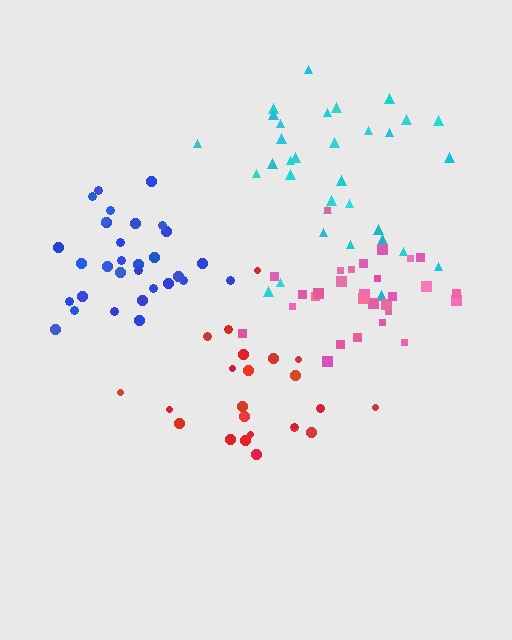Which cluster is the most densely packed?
Blue.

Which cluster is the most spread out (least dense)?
Cyan.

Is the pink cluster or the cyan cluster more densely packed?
Pink.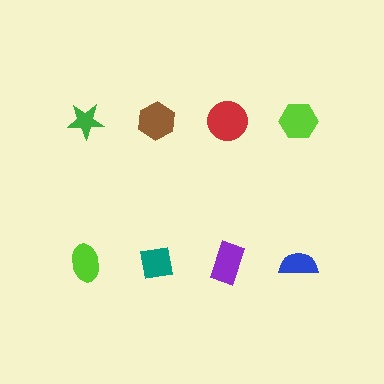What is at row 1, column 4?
A lime hexagon.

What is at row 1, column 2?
A brown hexagon.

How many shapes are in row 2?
4 shapes.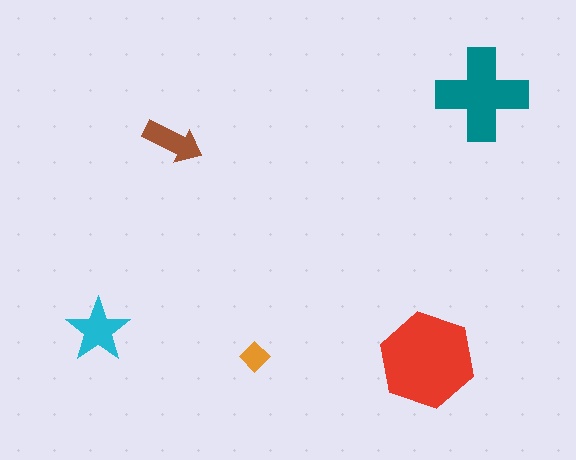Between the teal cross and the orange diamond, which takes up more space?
The teal cross.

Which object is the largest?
The red hexagon.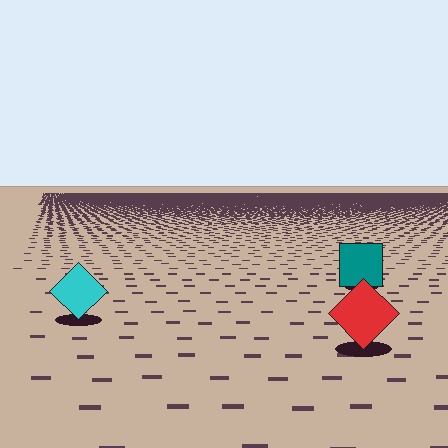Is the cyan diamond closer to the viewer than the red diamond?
No. The red diamond is closer — you can tell from the texture gradient: the ground texture is coarser near it.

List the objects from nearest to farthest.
From nearest to farthest: the red diamond, the cyan diamond, the teal square.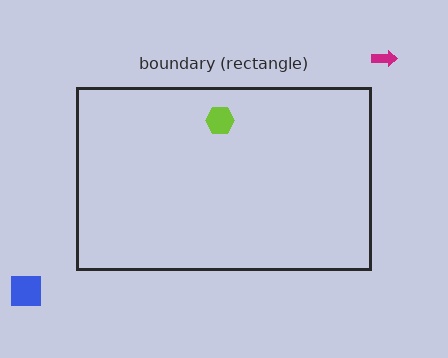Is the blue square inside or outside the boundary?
Outside.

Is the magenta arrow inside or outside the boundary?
Outside.